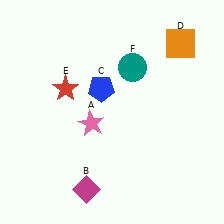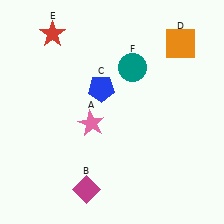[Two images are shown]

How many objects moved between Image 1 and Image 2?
1 object moved between the two images.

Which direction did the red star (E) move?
The red star (E) moved up.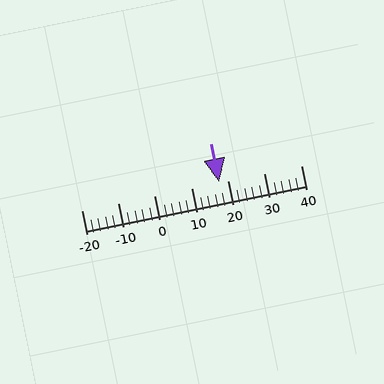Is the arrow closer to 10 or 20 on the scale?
The arrow is closer to 20.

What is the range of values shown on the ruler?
The ruler shows values from -20 to 40.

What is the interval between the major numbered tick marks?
The major tick marks are spaced 10 units apart.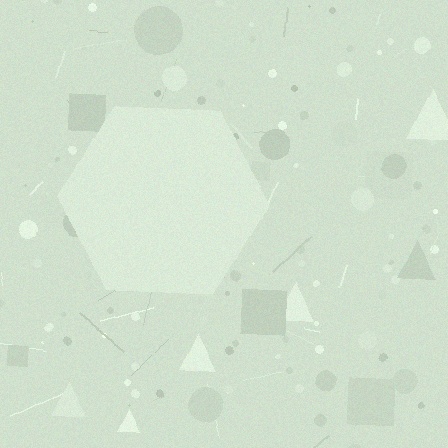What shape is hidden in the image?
A hexagon is hidden in the image.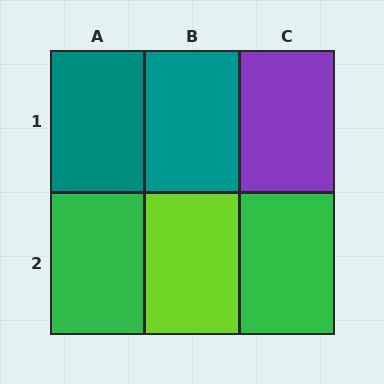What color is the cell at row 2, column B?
Lime.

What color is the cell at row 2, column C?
Green.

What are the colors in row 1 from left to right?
Teal, teal, purple.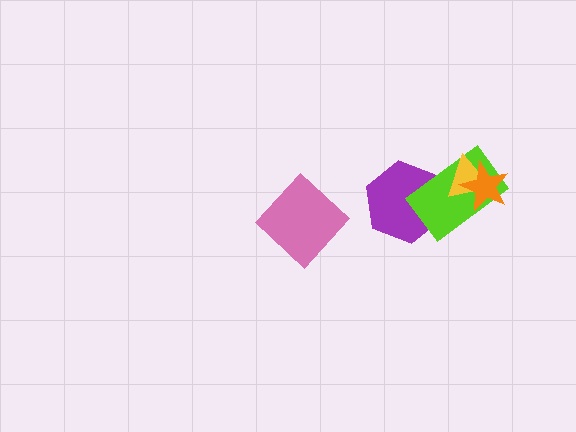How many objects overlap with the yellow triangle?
2 objects overlap with the yellow triangle.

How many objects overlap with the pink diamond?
0 objects overlap with the pink diamond.